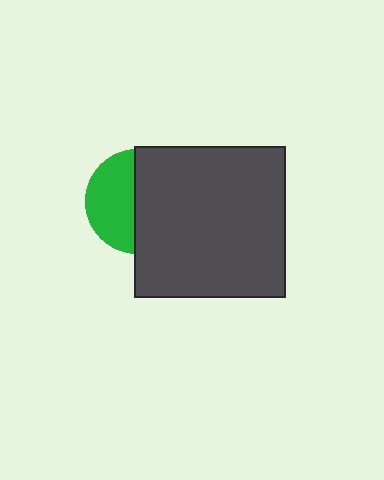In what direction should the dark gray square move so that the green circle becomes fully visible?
The dark gray square should move right. That is the shortest direction to clear the overlap and leave the green circle fully visible.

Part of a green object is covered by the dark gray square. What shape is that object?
It is a circle.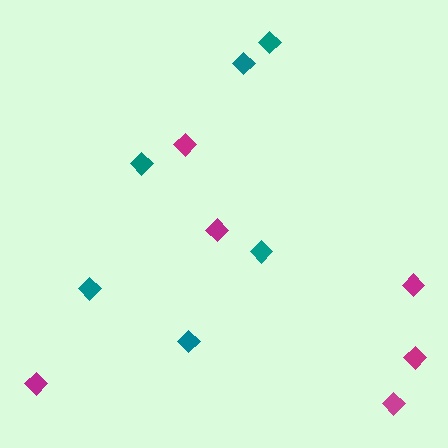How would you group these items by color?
There are 2 groups: one group of magenta diamonds (6) and one group of teal diamonds (6).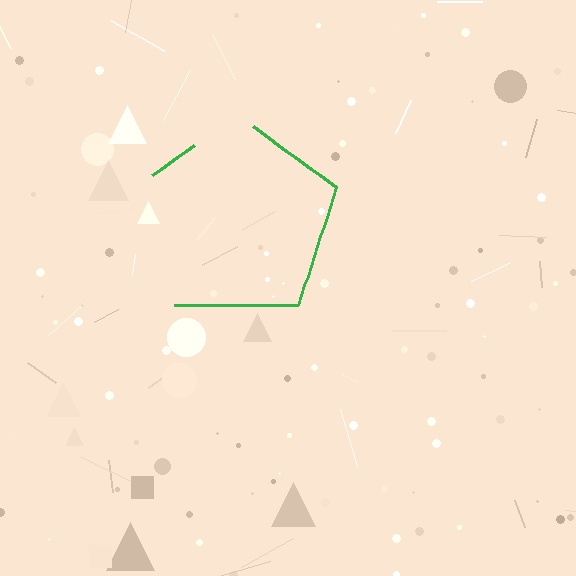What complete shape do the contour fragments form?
The contour fragments form a pentagon.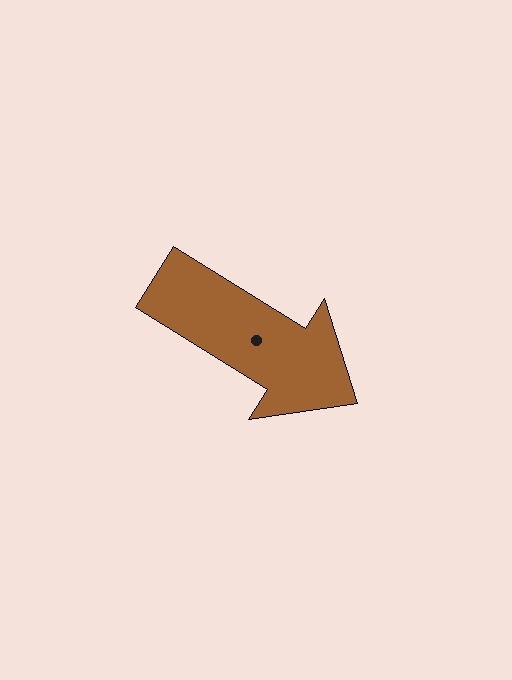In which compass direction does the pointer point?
Southeast.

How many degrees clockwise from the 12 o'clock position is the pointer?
Approximately 122 degrees.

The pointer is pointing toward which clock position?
Roughly 4 o'clock.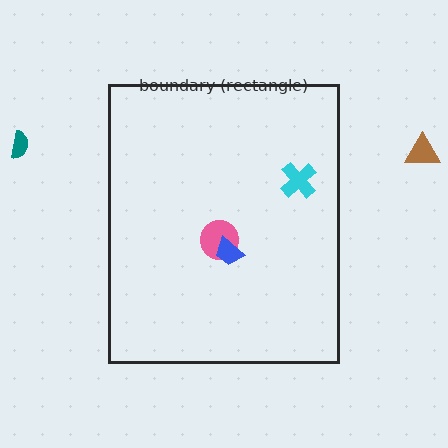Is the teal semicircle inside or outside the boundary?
Outside.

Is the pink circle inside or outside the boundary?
Inside.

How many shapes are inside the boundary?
3 inside, 2 outside.